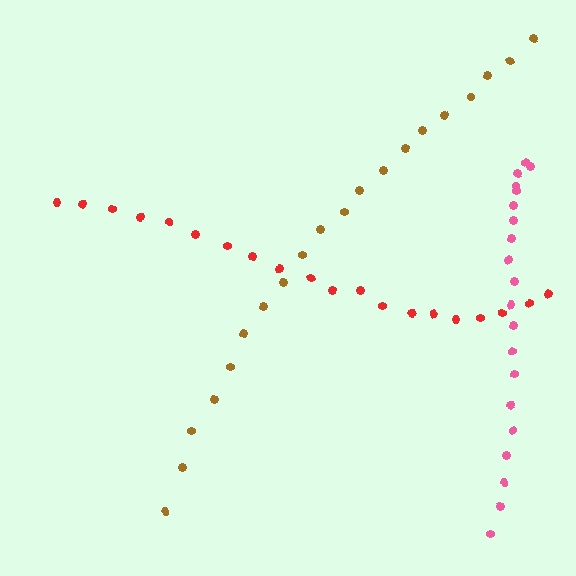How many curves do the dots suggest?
There are 3 distinct paths.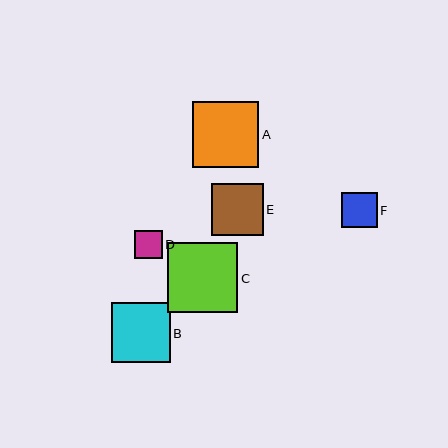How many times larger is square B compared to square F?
Square B is approximately 1.7 times the size of square F.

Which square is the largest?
Square C is the largest with a size of approximately 70 pixels.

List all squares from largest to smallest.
From largest to smallest: C, A, B, E, F, D.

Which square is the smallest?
Square D is the smallest with a size of approximately 27 pixels.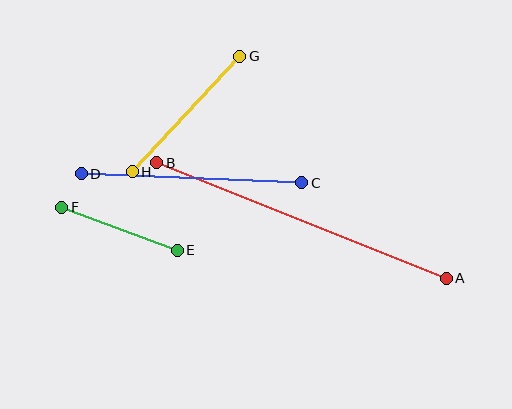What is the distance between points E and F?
The distance is approximately 123 pixels.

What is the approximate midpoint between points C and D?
The midpoint is at approximately (192, 178) pixels.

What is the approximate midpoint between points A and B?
The midpoint is at approximately (301, 221) pixels.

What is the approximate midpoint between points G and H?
The midpoint is at approximately (186, 114) pixels.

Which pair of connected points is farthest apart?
Points A and B are farthest apart.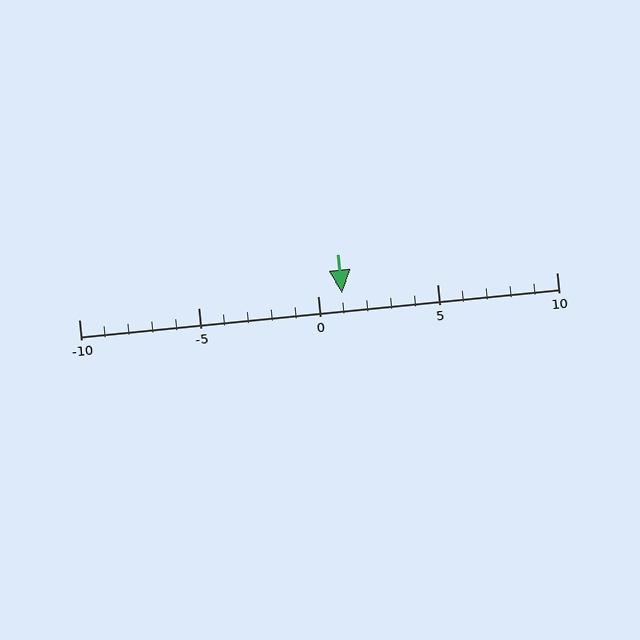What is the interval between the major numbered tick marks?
The major tick marks are spaced 5 units apart.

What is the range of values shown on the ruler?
The ruler shows values from -10 to 10.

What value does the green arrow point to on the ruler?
The green arrow points to approximately 1.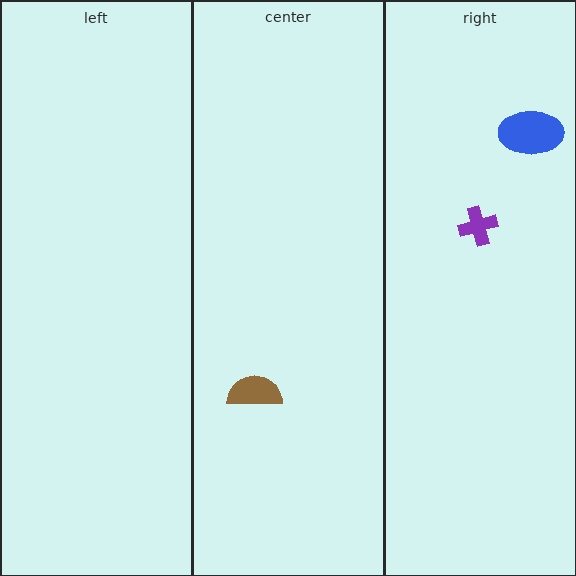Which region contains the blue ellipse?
The right region.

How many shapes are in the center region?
1.